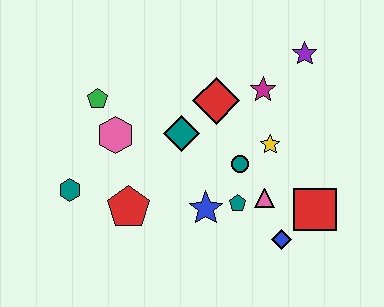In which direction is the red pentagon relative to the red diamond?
The red pentagon is below the red diamond.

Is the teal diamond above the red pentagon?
Yes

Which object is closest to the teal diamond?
The red diamond is closest to the teal diamond.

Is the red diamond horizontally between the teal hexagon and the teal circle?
Yes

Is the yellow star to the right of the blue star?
Yes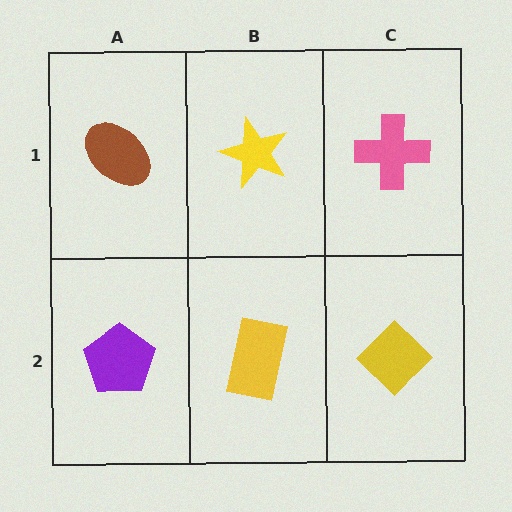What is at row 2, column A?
A purple pentagon.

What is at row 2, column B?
A yellow rectangle.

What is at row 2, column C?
A yellow diamond.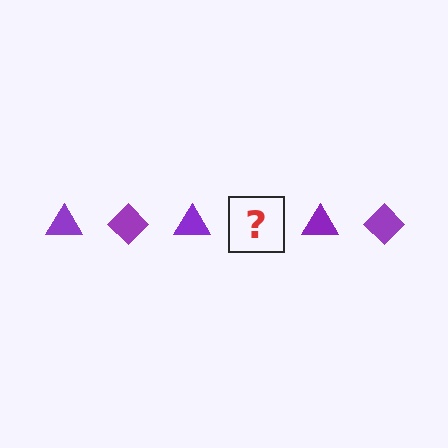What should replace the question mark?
The question mark should be replaced with a purple diamond.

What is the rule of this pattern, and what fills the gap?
The rule is that the pattern cycles through triangle, diamond shapes in purple. The gap should be filled with a purple diamond.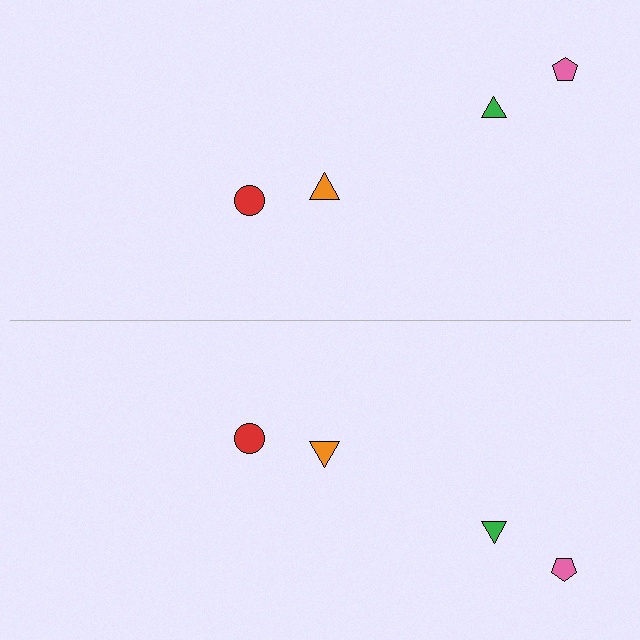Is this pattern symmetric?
Yes, this pattern has bilateral (reflection) symmetry.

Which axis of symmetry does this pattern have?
The pattern has a horizontal axis of symmetry running through the center of the image.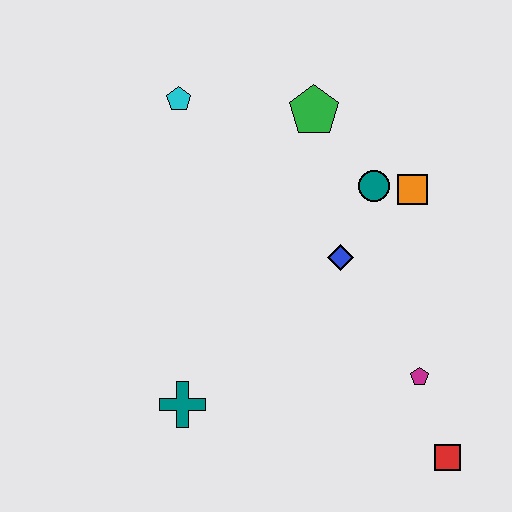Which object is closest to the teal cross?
The blue diamond is closest to the teal cross.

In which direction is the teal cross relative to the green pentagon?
The teal cross is below the green pentagon.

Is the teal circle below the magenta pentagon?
No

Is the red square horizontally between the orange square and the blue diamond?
No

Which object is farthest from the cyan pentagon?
The red square is farthest from the cyan pentagon.